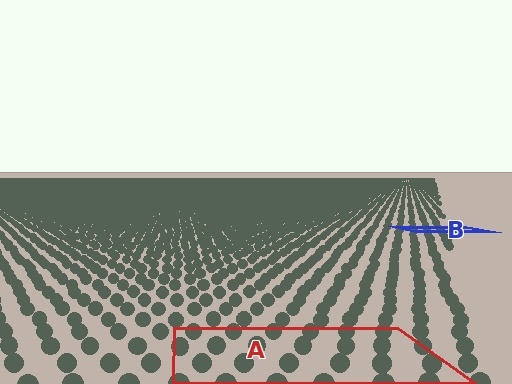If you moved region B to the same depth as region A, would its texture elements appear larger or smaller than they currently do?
They would appear larger. At a closer depth, the same texture elements are projected at a bigger on-screen size.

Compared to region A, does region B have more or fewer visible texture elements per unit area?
Region B has more texture elements per unit area — they are packed more densely because it is farther away.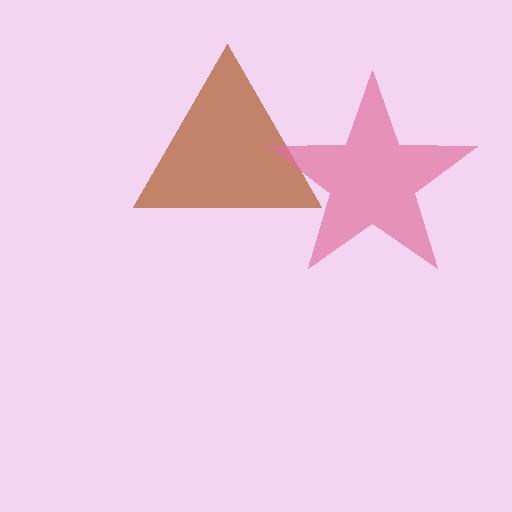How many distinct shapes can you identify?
There are 2 distinct shapes: a brown triangle, a pink star.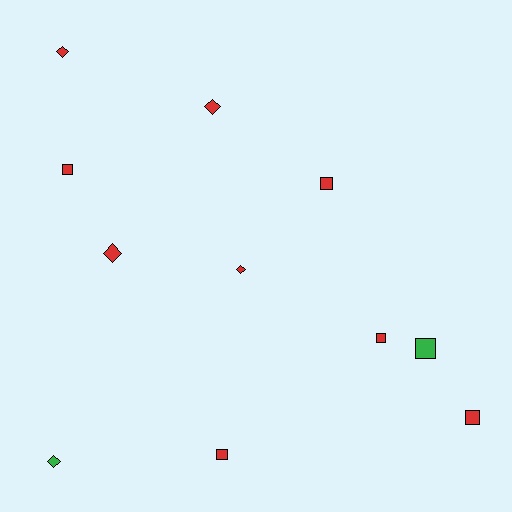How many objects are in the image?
There are 11 objects.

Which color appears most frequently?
Red, with 9 objects.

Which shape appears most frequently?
Square, with 6 objects.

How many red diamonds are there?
There are 4 red diamonds.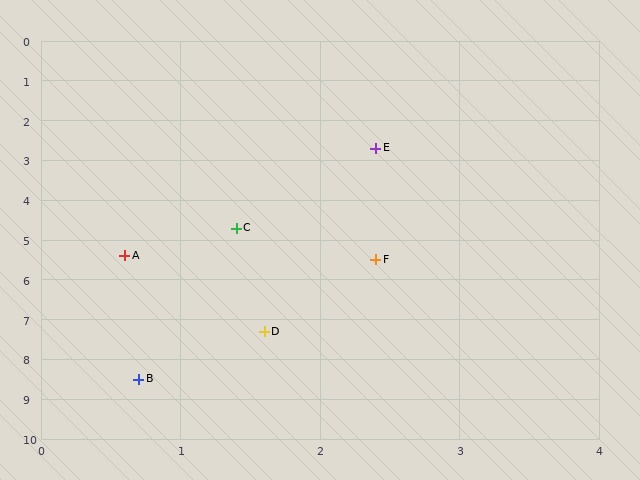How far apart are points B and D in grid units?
Points B and D are about 1.5 grid units apart.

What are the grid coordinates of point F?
Point F is at approximately (2.4, 5.5).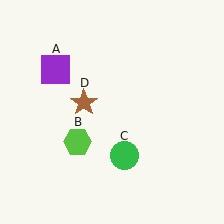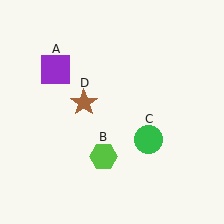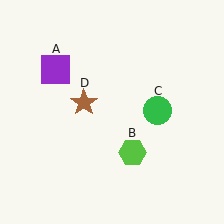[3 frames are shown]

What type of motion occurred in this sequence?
The lime hexagon (object B), green circle (object C) rotated counterclockwise around the center of the scene.